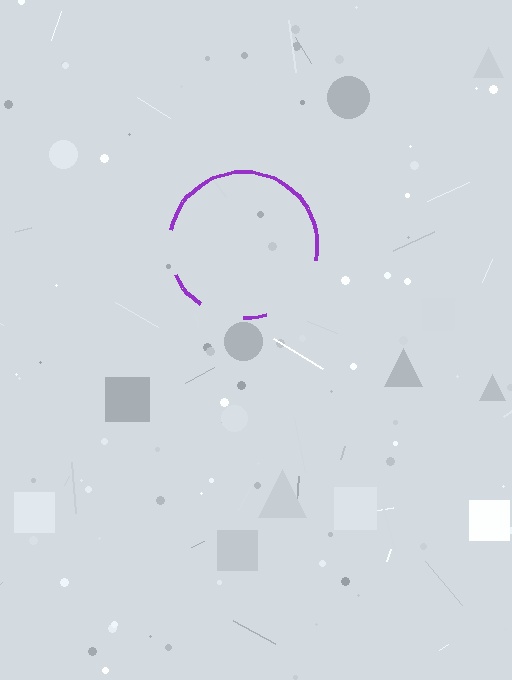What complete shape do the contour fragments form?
The contour fragments form a circle.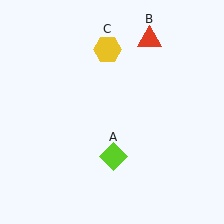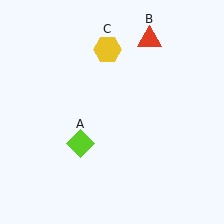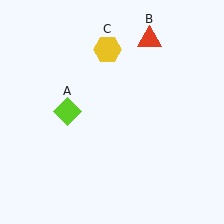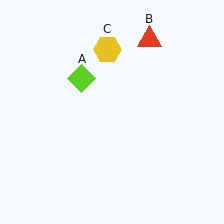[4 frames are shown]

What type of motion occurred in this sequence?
The lime diamond (object A) rotated clockwise around the center of the scene.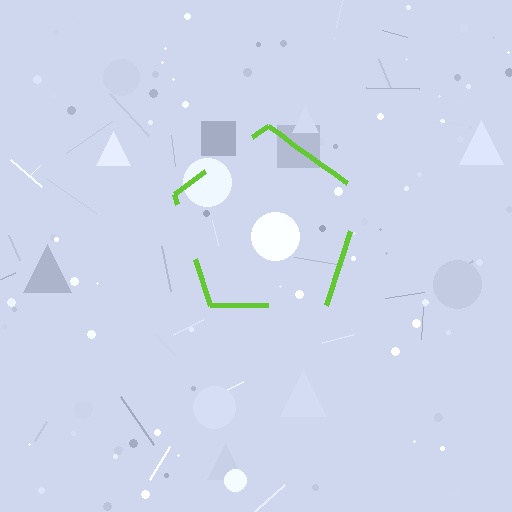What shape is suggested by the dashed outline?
The dashed outline suggests a pentagon.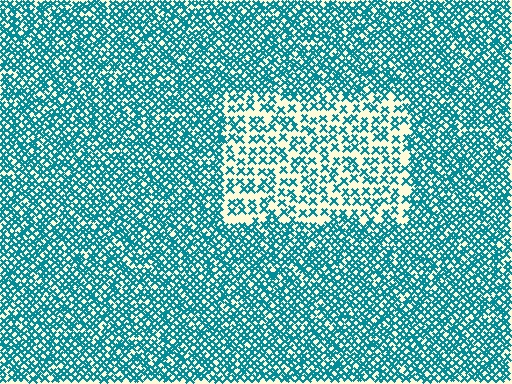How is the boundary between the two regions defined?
The boundary is defined by a change in element density (approximately 2.0x ratio). All elements are the same color, size, and shape.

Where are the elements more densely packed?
The elements are more densely packed outside the rectangle boundary.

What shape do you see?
I see a rectangle.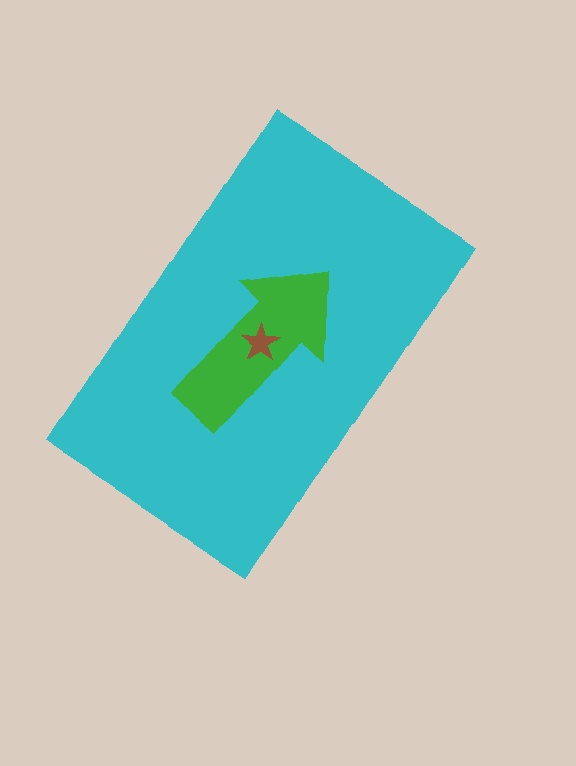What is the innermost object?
The brown star.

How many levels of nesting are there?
3.